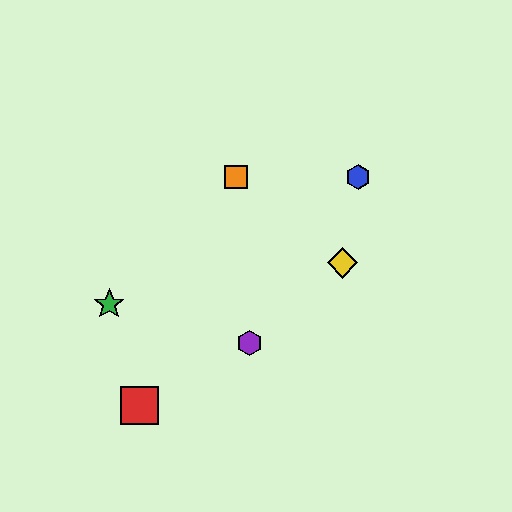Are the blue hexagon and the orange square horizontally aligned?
Yes, both are at y≈177.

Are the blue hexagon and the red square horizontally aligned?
No, the blue hexagon is at y≈177 and the red square is at y≈405.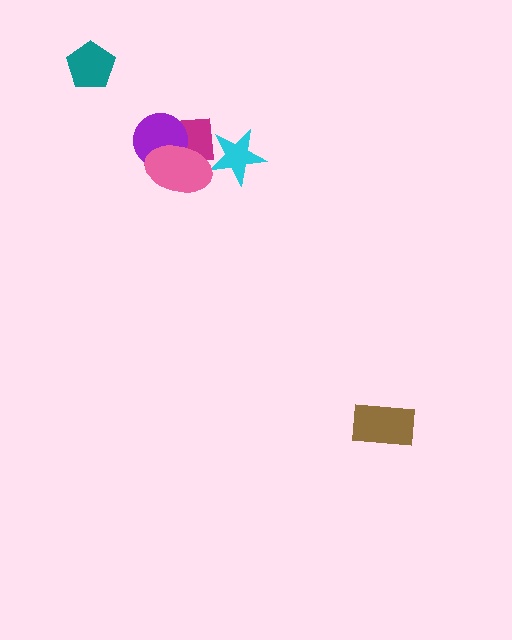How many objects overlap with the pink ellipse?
2 objects overlap with the pink ellipse.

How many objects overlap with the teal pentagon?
0 objects overlap with the teal pentagon.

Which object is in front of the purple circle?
The pink ellipse is in front of the purple circle.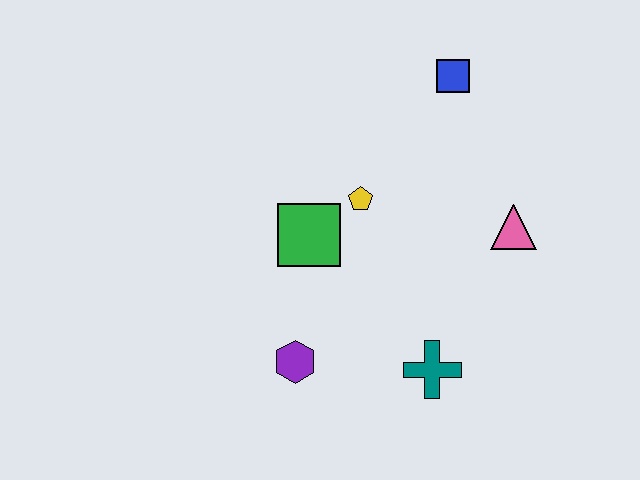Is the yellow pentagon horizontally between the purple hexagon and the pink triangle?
Yes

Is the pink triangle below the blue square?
Yes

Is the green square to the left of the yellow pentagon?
Yes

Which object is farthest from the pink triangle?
The purple hexagon is farthest from the pink triangle.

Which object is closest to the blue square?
The yellow pentagon is closest to the blue square.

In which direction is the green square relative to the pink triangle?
The green square is to the left of the pink triangle.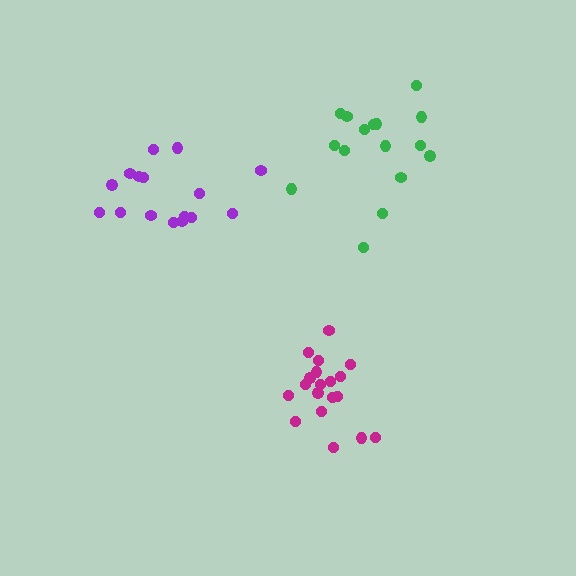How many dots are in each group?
Group 1: 16 dots, Group 2: 16 dots, Group 3: 19 dots (51 total).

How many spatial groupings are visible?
There are 3 spatial groupings.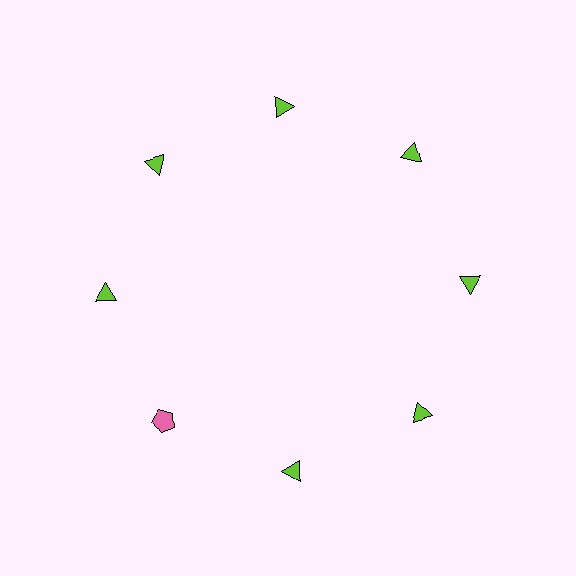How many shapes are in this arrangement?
There are 8 shapes arranged in a ring pattern.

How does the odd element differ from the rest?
It differs in both color (pink instead of lime) and shape (pentagon instead of triangle).